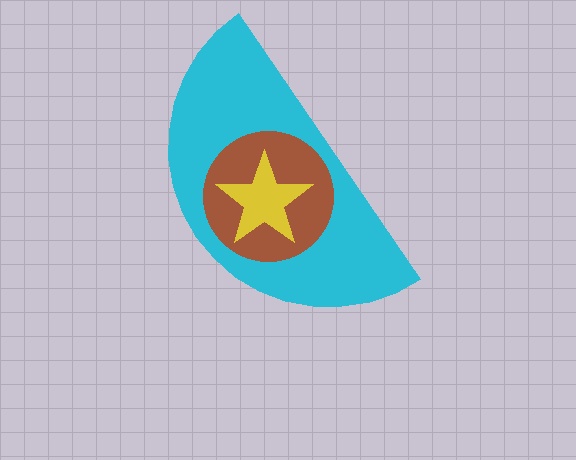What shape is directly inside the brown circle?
The yellow star.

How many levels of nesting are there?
3.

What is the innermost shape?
The yellow star.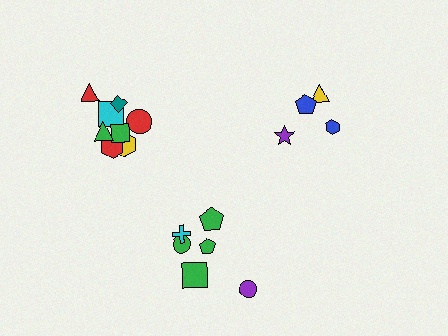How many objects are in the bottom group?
There are 6 objects.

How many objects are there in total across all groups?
There are 18 objects.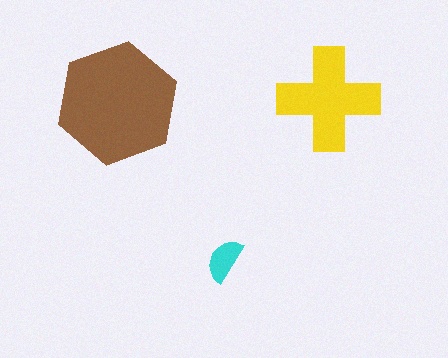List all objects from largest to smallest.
The brown hexagon, the yellow cross, the cyan semicircle.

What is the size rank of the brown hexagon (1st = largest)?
1st.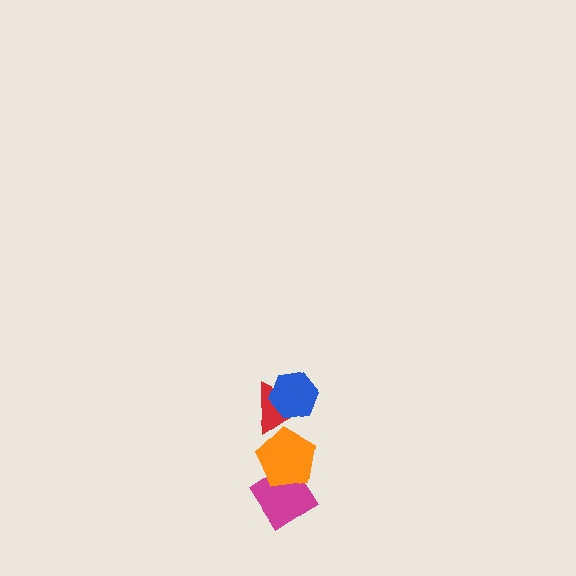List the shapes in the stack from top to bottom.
From top to bottom: the blue hexagon, the red triangle, the orange pentagon, the magenta diamond.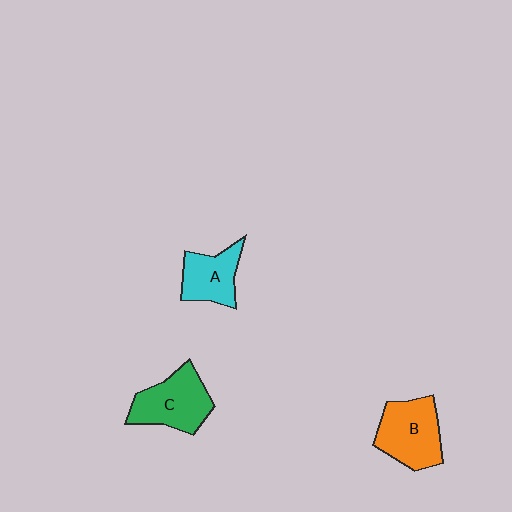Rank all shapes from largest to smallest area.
From largest to smallest: B (orange), C (green), A (cyan).